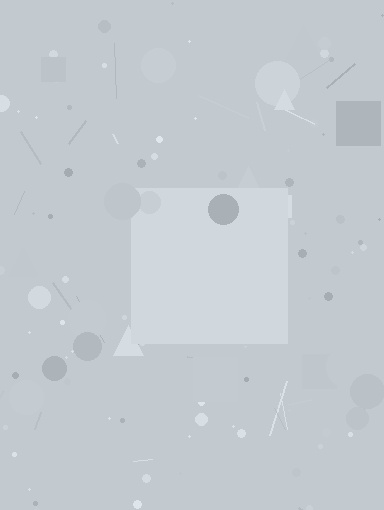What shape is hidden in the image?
A square is hidden in the image.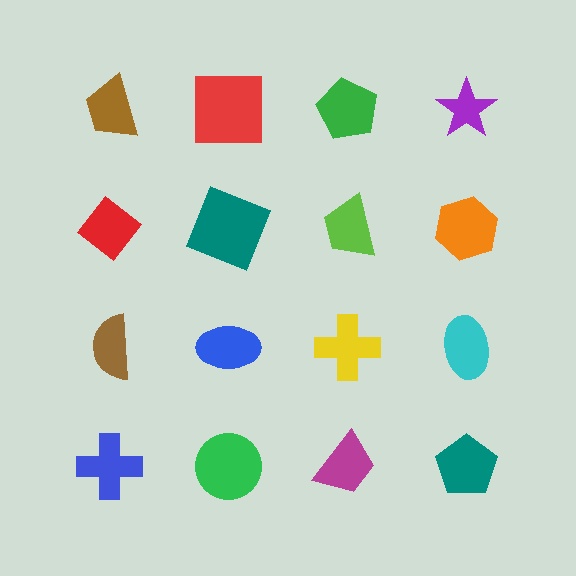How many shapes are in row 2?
4 shapes.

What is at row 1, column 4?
A purple star.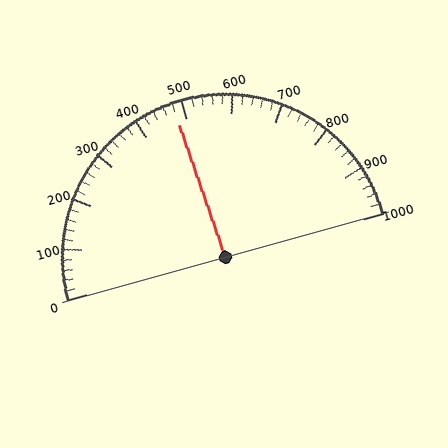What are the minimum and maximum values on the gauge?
The gauge ranges from 0 to 1000.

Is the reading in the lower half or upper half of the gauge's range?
The reading is in the lower half of the range (0 to 1000).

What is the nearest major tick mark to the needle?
The nearest major tick mark is 500.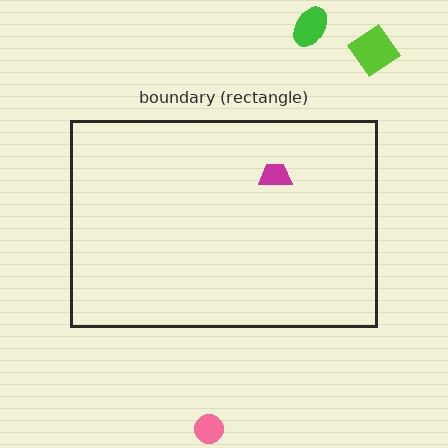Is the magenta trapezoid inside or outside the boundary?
Inside.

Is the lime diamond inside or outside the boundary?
Outside.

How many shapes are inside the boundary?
1 inside, 3 outside.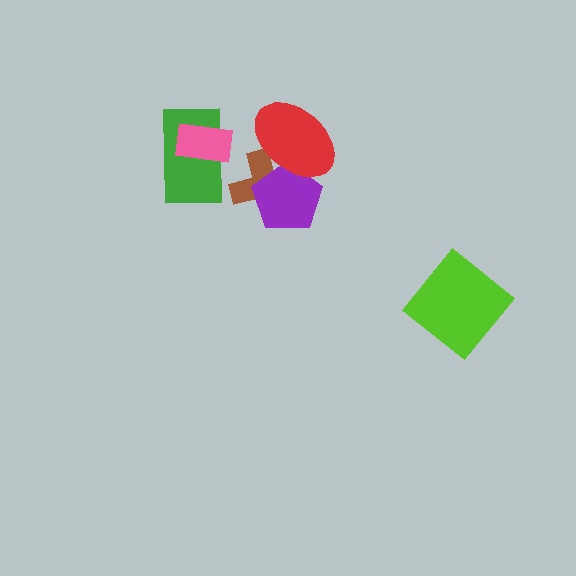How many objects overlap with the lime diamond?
0 objects overlap with the lime diamond.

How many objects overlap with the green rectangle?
1 object overlaps with the green rectangle.